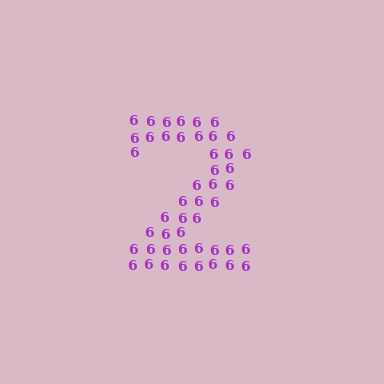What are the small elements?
The small elements are digit 6's.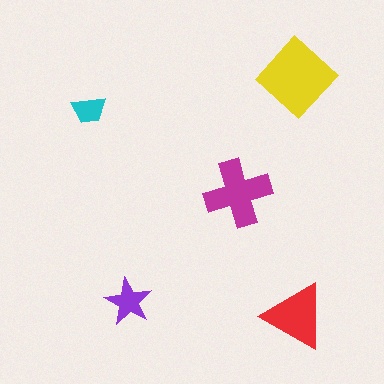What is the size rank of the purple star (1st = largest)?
4th.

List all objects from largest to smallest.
The yellow diamond, the magenta cross, the red triangle, the purple star, the cyan trapezoid.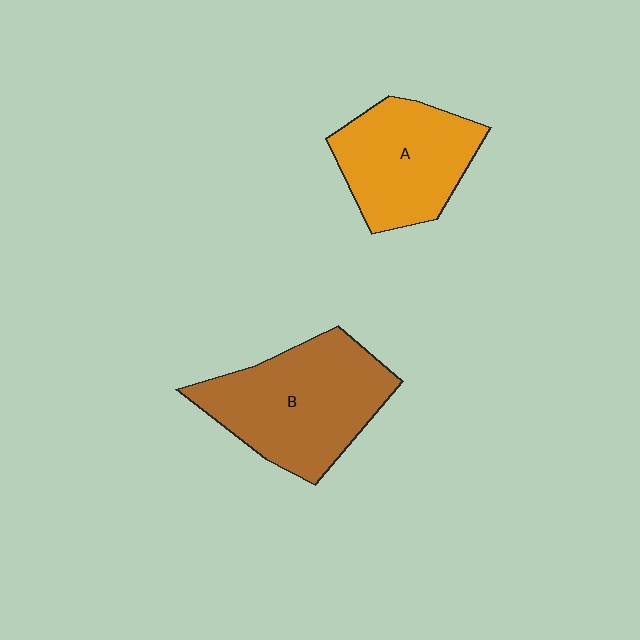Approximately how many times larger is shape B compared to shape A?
Approximately 1.3 times.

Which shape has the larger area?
Shape B (brown).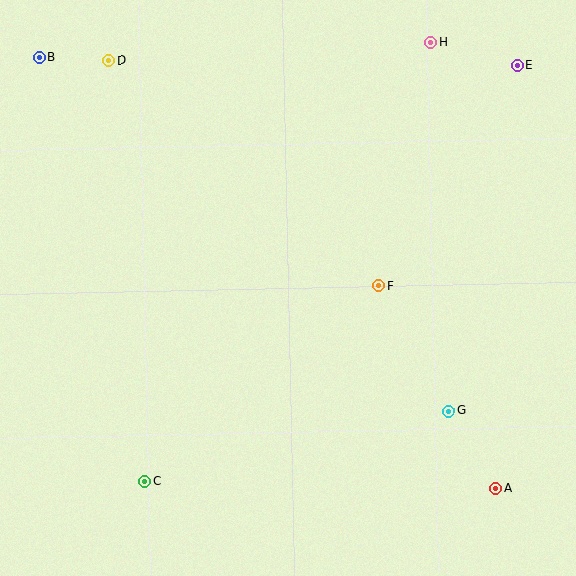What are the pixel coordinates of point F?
Point F is at (379, 286).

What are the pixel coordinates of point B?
Point B is at (39, 57).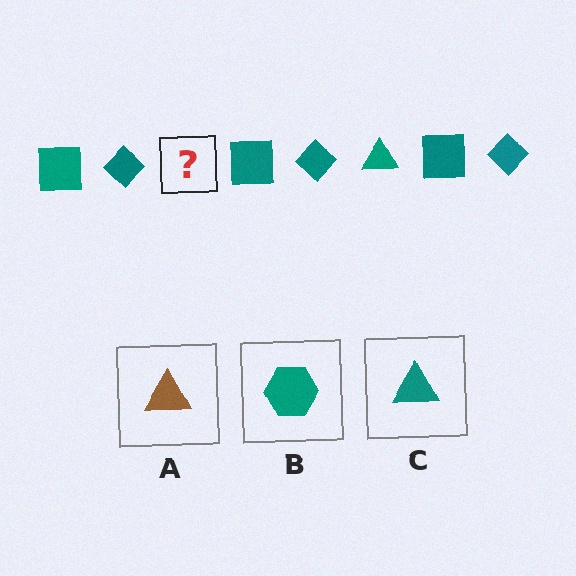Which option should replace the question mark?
Option C.